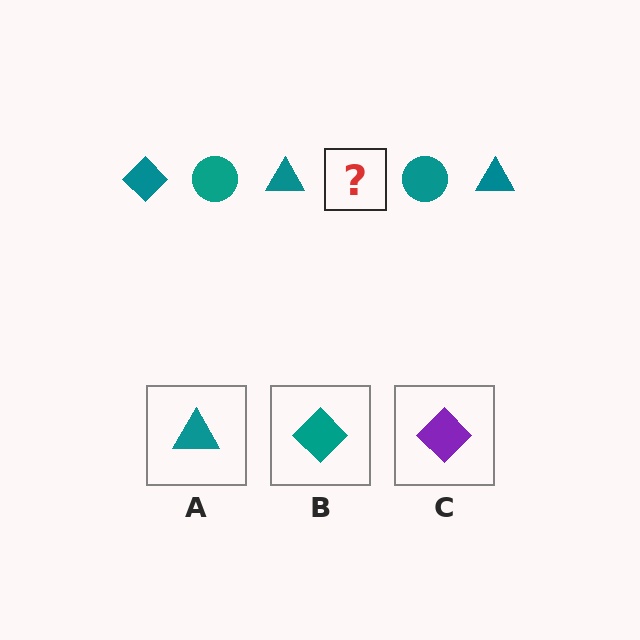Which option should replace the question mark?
Option B.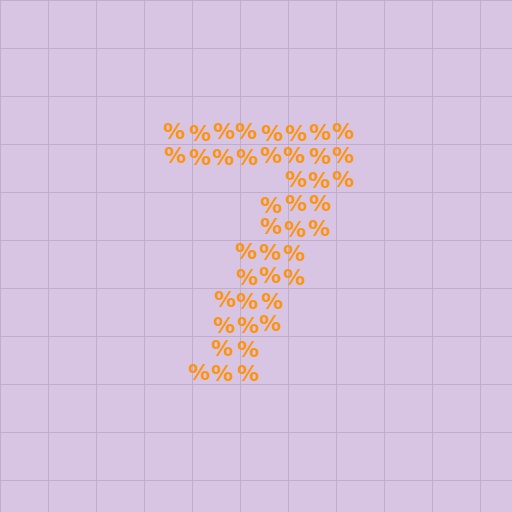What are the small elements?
The small elements are percent signs.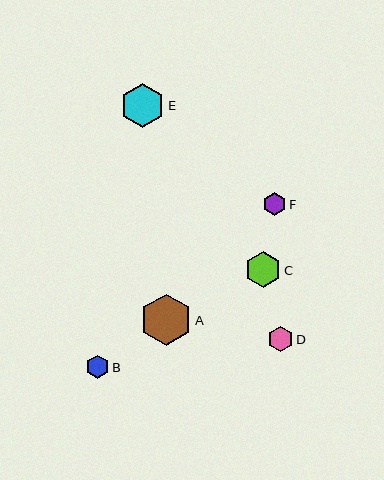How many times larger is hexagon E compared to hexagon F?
Hexagon E is approximately 1.9 times the size of hexagon F.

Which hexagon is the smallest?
Hexagon B is the smallest with a size of approximately 23 pixels.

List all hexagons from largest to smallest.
From largest to smallest: A, E, C, D, F, B.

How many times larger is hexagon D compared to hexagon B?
Hexagon D is approximately 1.1 times the size of hexagon B.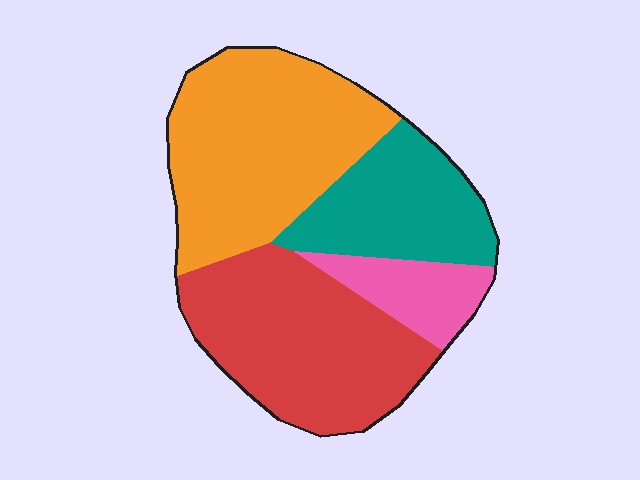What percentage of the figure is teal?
Teal covers 21% of the figure.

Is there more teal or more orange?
Orange.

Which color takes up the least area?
Pink, at roughly 10%.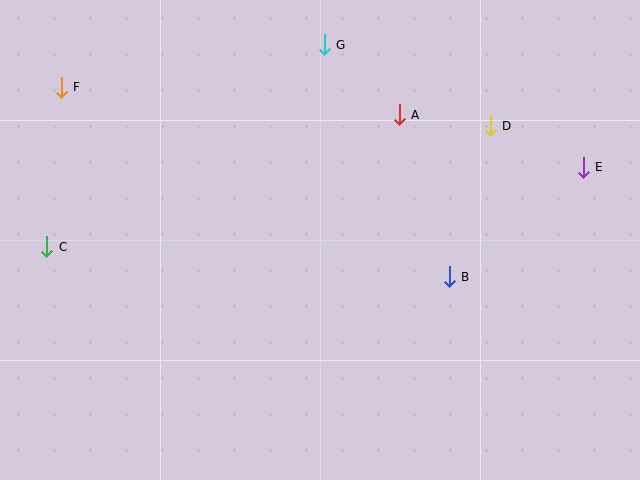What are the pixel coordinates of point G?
Point G is at (324, 45).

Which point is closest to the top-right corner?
Point E is closest to the top-right corner.